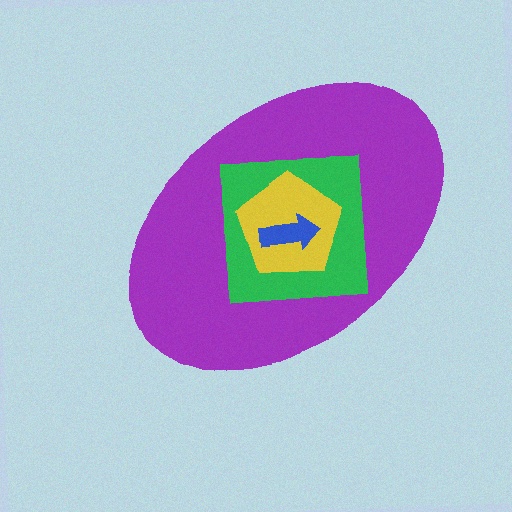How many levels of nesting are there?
4.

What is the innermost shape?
The blue arrow.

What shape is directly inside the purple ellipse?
The green square.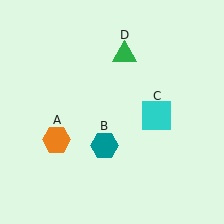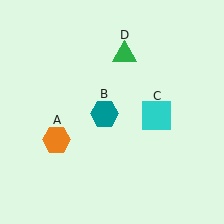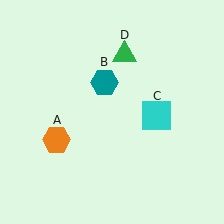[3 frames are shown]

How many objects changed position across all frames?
1 object changed position: teal hexagon (object B).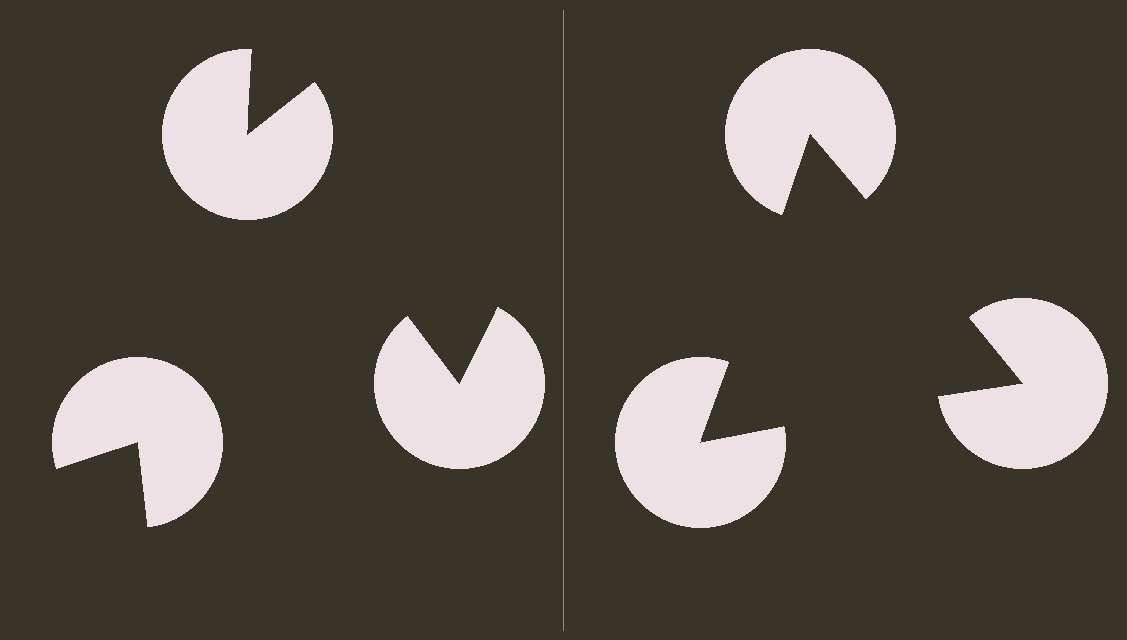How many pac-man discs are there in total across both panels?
6 — 3 on each side.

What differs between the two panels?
The pac-man discs are positioned identically on both sides; only the wedge orientations differ. On the right they align to a triangle; on the left they are misaligned.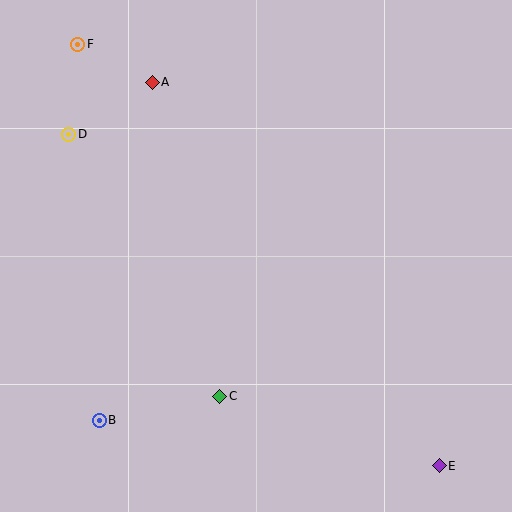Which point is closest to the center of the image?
Point C at (220, 396) is closest to the center.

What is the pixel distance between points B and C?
The distance between B and C is 123 pixels.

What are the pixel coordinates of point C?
Point C is at (220, 396).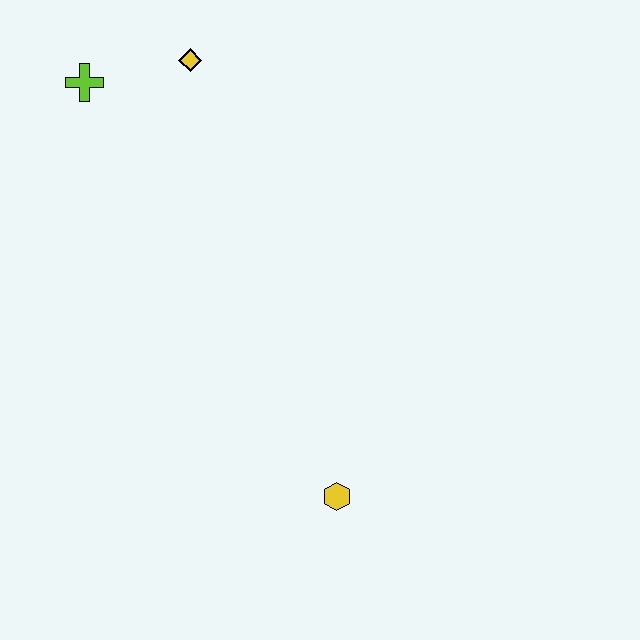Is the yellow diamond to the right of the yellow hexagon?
No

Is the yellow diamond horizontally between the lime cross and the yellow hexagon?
Yes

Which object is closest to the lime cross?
The yellow diamond is closest to the lime cross.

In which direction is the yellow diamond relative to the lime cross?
The yellow diamond is to the right of the lime cross.